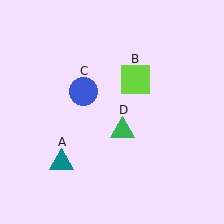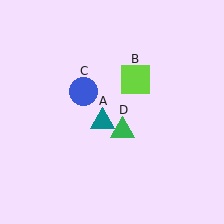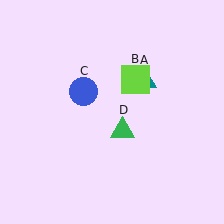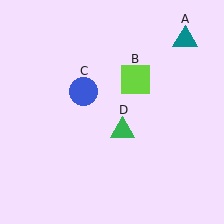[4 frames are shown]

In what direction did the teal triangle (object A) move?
The teal triangle (object A) moved up and to the right.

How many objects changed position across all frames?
1 object changed position: teal triangle (object A).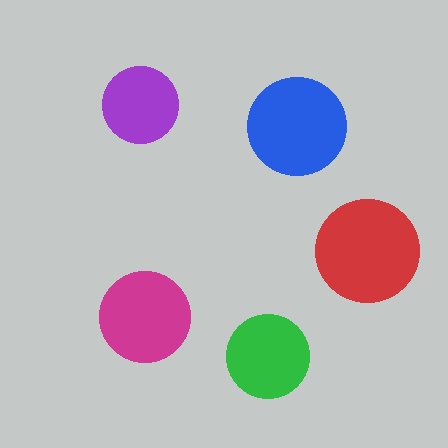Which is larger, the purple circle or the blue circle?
The blue one.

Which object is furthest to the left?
The purple circle is leftmost.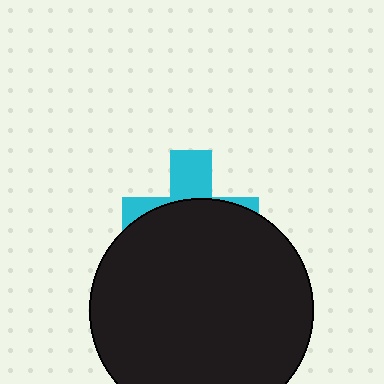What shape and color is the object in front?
The object in front is a black circle.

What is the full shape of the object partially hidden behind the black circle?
The partially hidden object is a cyan cross.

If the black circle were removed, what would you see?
You would see the complete cyan cross.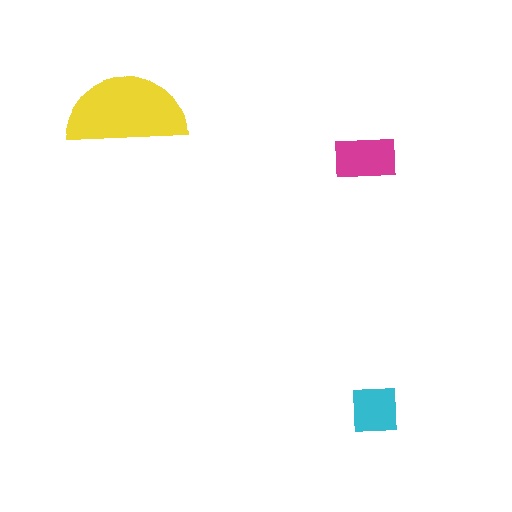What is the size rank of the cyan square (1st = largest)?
3rd.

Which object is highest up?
The yellow semicircle is topmost.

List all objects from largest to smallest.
The yellow semicircle, the magenta rectangle, the cyan square.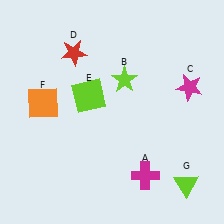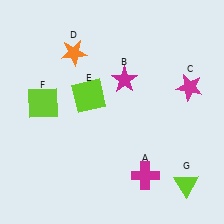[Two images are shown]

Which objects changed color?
B changed from lime to magenta. D changed from red to orange. F changed from orange to lime.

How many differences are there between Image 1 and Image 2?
There are 3 differences between the two images.